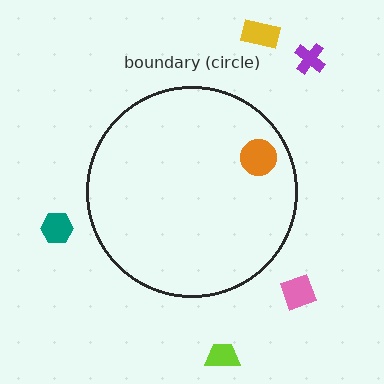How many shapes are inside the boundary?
1 inside, 5 outside.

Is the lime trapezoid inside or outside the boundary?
Outside.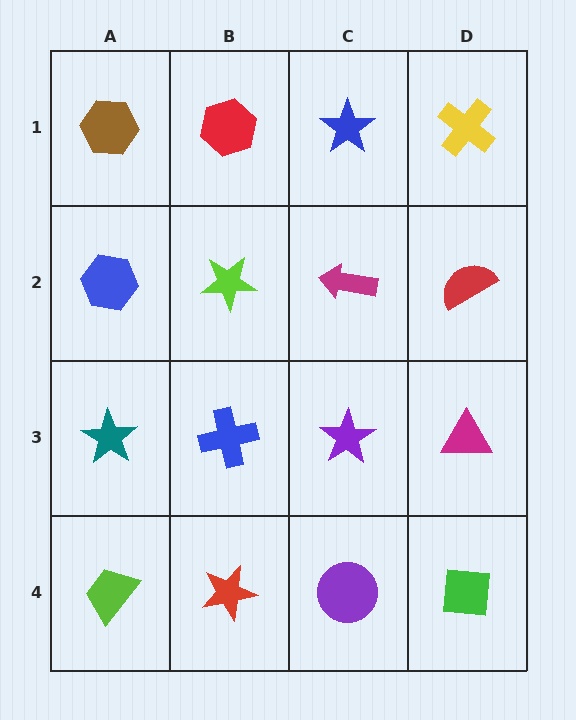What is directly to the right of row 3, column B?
A purple star.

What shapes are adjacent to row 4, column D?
A magenta triangle (row 3, column D), a purple circle (row 4, column C).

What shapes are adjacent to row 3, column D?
A red semicircle (row 2, column D), a green square (row 4, column D), a purple star (row 3, column C).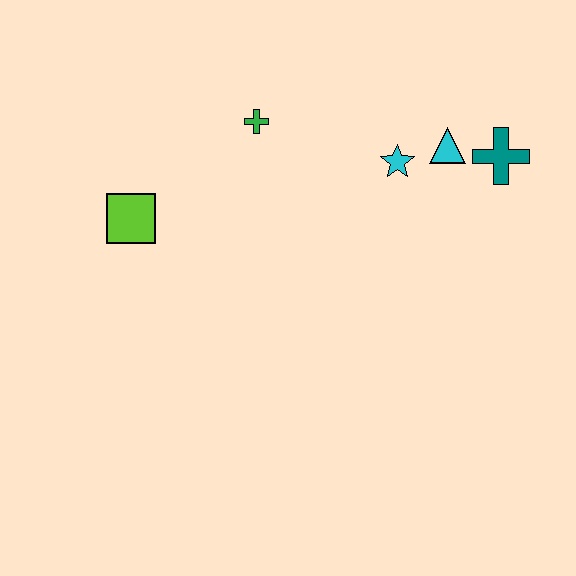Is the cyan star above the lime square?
Yes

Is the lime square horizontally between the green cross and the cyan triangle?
No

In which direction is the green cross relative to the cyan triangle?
The green cross is to the left of the cyan triangle.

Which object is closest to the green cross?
The cyan star is closest to the green cross.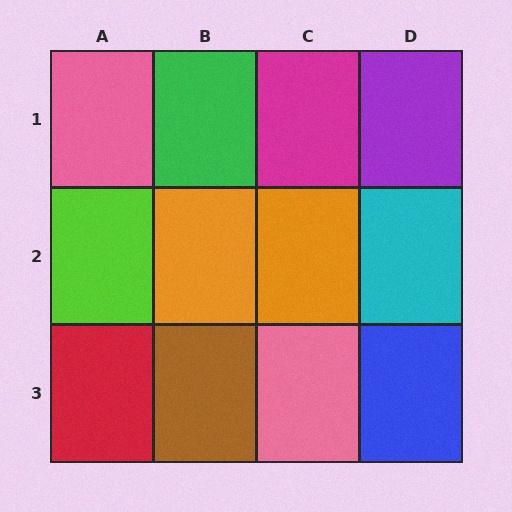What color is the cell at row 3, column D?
Blue.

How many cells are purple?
1 cell is purple.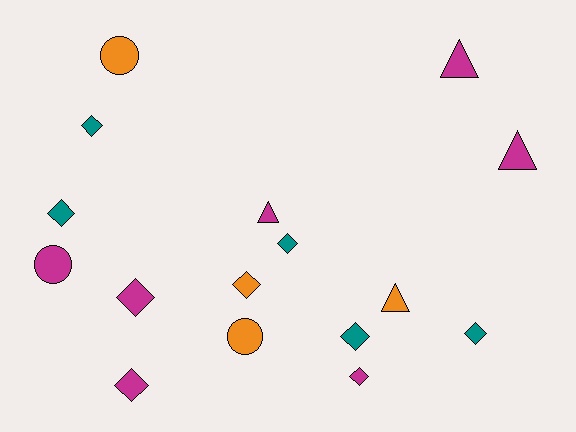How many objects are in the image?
There are 16 objects.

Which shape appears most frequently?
Diamond, with 9 objects.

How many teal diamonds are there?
There are 5 teal diamonds.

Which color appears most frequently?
Magenta, with 7 objects.